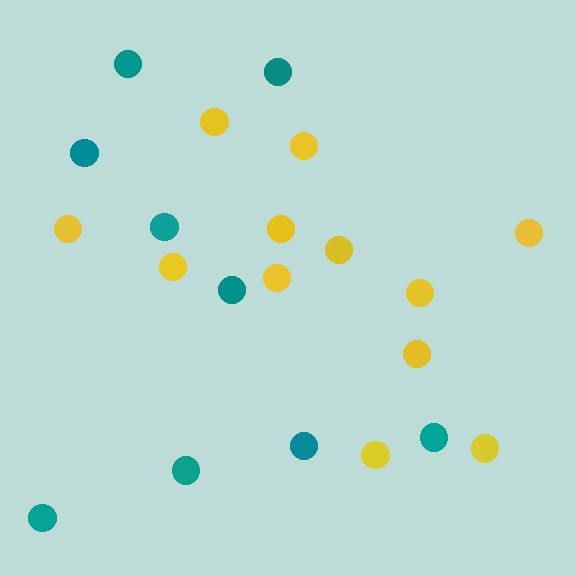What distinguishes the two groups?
There are 2 groups: one group of yellow circles (12) and one group of teal circles (9).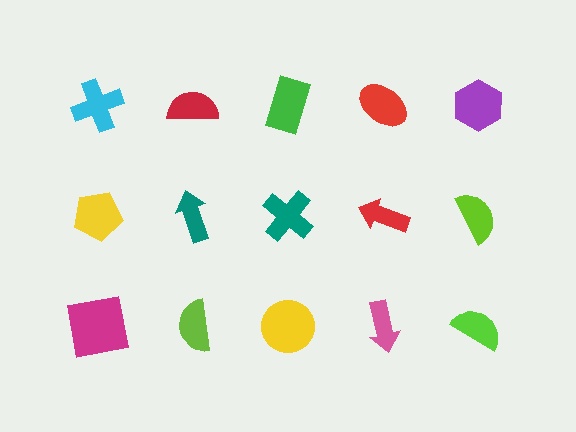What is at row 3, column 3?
A yellow circle.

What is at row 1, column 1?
A cyan cross.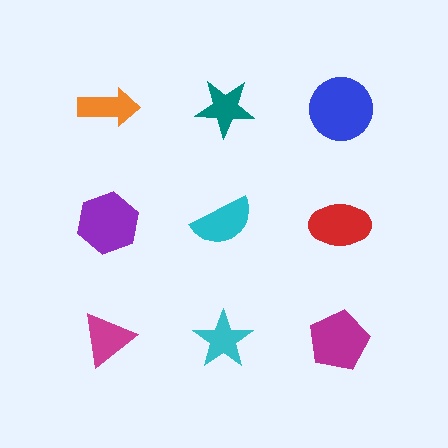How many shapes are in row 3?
3 shapes.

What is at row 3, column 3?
A magenta pentagon.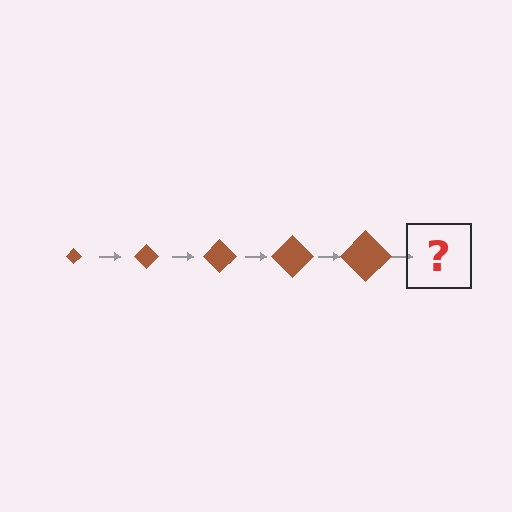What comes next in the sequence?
The next element should be a brown diamond, larger than the previous one.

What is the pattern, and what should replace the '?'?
The pattern is that the diamond gets progressively larger each step. The '?' should be a brown diamond, larger than the previous one.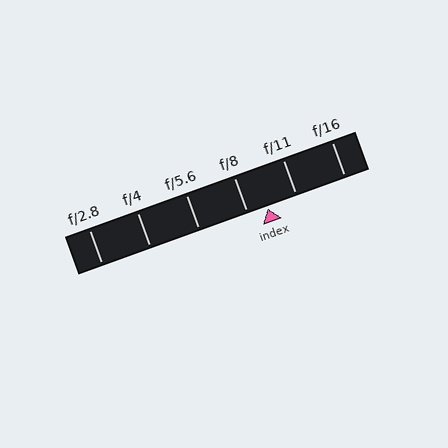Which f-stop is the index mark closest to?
The index mark is closest to f/8.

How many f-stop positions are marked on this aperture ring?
There are 6 f-stop positions marked.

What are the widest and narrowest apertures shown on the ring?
The widest aperture shown is f/2.8 and the narrowest is f/16.